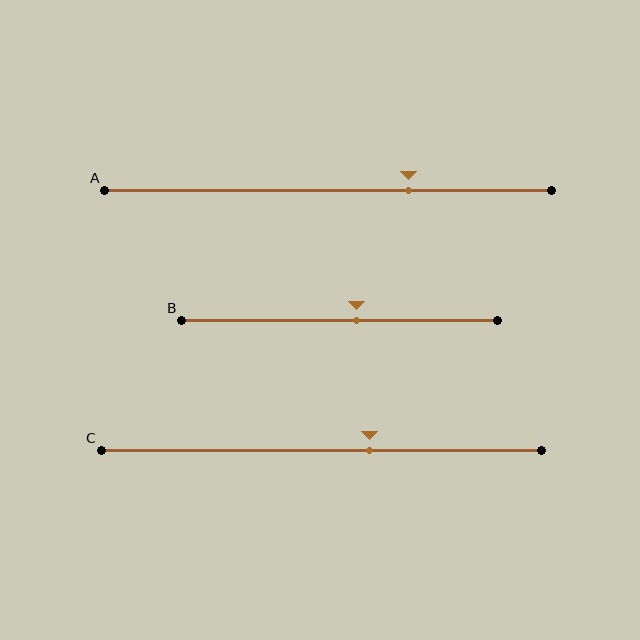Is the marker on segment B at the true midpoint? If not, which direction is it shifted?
No, the marker on segment B is shifted to the right by about 5% of the segment length.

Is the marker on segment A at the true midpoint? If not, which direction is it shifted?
No, the marker on segment A is shifted to the right by about 18% of the segment length.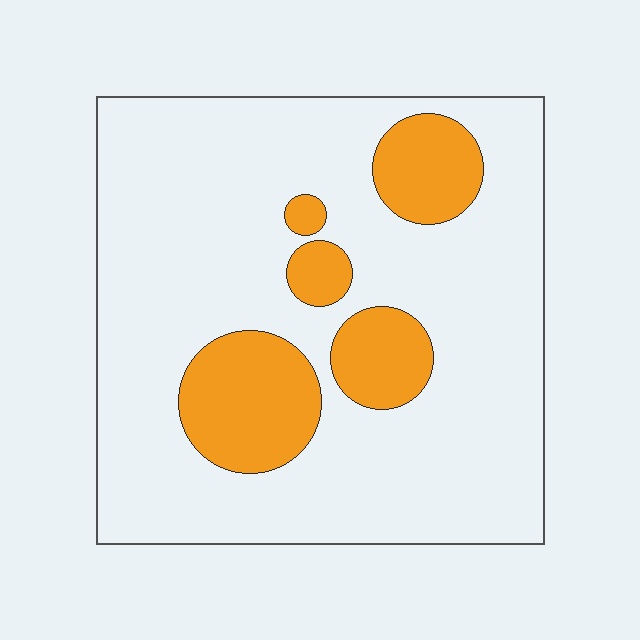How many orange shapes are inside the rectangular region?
5.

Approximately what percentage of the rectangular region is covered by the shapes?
Approximately 20%.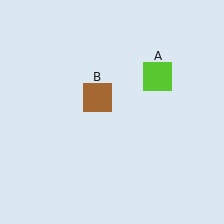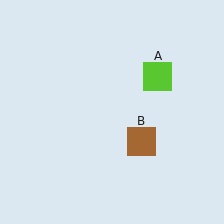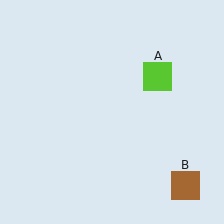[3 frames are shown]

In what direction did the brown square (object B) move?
The brown square (object B) moved down and to the right.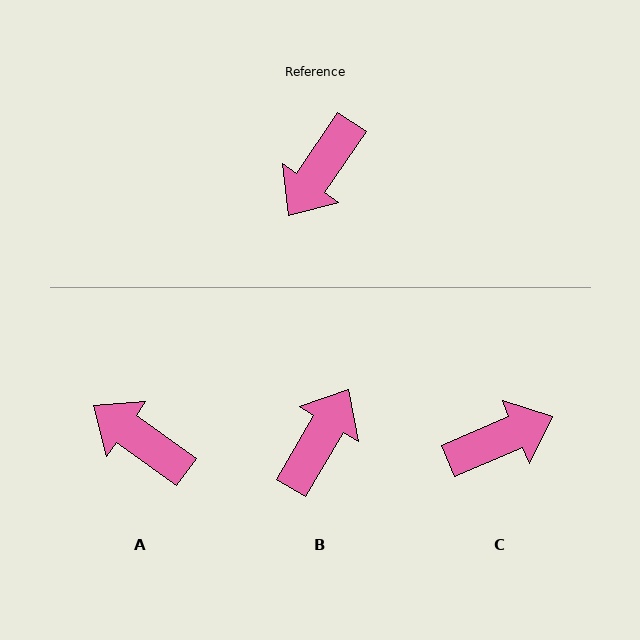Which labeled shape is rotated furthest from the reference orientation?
B, about 176 degrees away.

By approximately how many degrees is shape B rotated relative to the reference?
Approximately 176 degrees clockwise.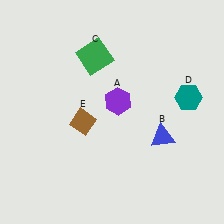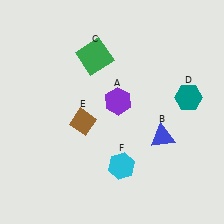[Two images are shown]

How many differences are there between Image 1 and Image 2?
There is 1 difference between the two images.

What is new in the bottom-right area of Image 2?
A cyan hexagon (F) was added in the bottom-right area of Image 2.